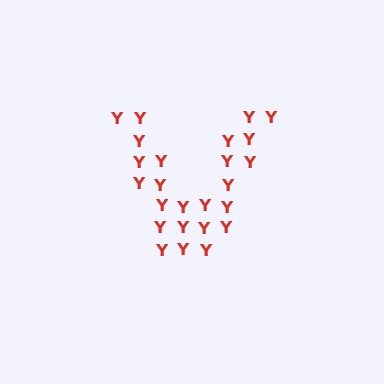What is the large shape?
The large shape is the letter V.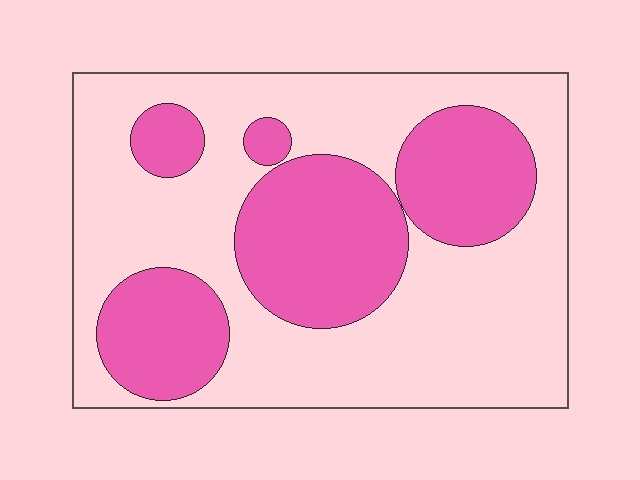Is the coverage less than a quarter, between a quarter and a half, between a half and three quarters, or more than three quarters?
Between a quarter and a half.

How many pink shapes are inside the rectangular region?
5.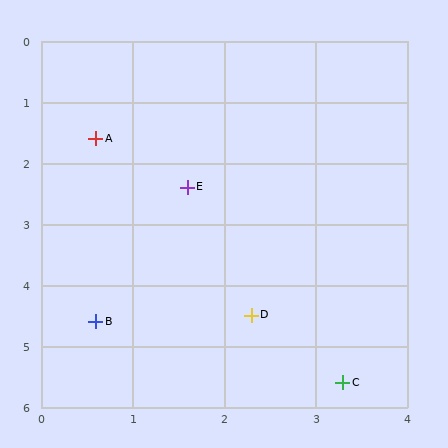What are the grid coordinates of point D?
Point D is at approximately (2.3, 4.5).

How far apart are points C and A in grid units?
Points C and A are about 4.8 grid units apart.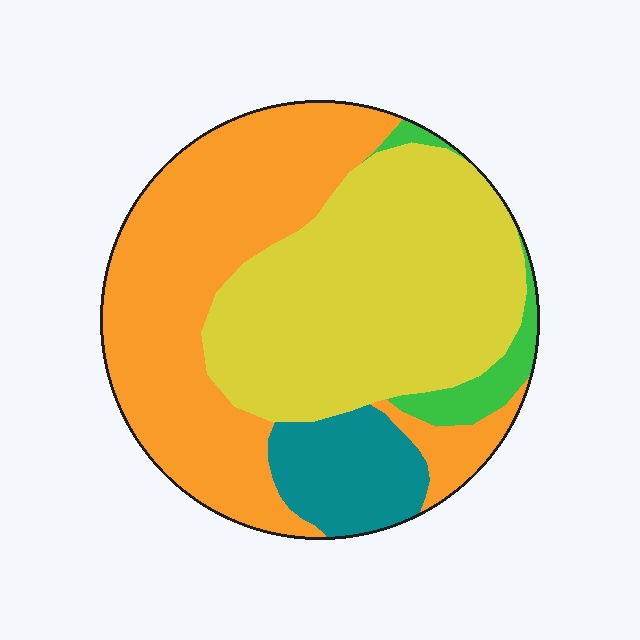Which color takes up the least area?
Green, at roughly 5%.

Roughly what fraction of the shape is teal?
Teal covers roughly 10% of the shape.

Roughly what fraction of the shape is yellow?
Yellow covers about 40% of the shape.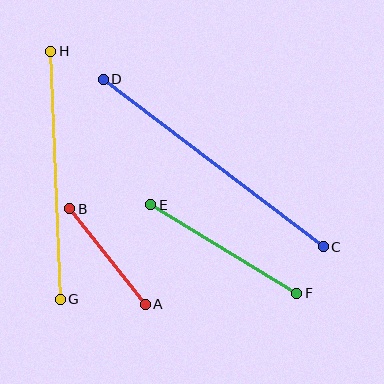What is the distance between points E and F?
The distance is approximately 171 pixels.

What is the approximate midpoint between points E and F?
The midpoint is at approximately (224, 249) pixels.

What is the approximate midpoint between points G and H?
The midpoint is at approximately (55, 175) pixels.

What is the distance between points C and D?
The distance is approximately 277 pixels.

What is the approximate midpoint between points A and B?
The midpoint is at approximately (107, 256) pixels.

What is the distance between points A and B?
The distance is approximately 122 pixels.